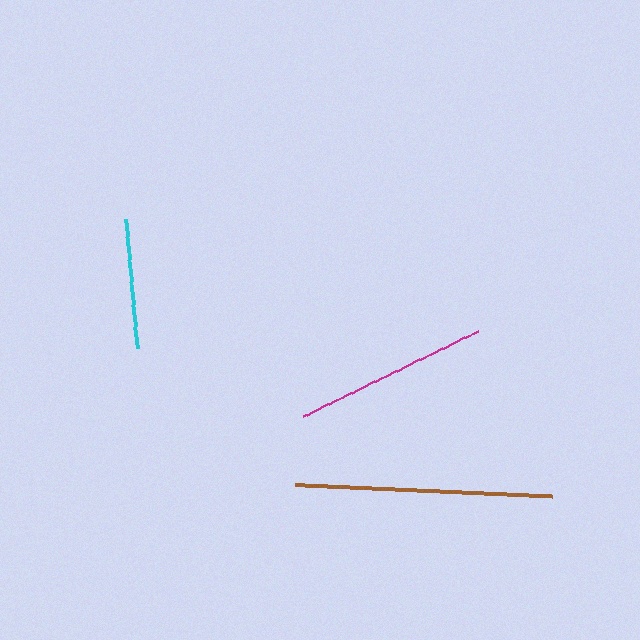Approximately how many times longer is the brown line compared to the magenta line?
The brown line is approximately 1.3 times the length of the magenta line.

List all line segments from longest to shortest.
From longest to shortest: brown, magenta, cyan.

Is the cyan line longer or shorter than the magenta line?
The magenta line is longer than the cyan line.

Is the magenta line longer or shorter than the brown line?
The brown line is longer than the magenta line.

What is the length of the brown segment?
The brown segment is approximately 258 pixels long.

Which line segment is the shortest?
The cyan line is the shortest at approximately 129 pixels.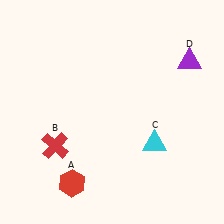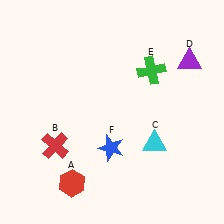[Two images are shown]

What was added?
A green cross (E), a blue star (F) were added in Image 2.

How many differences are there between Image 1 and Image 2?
There are 2 differences between the two images.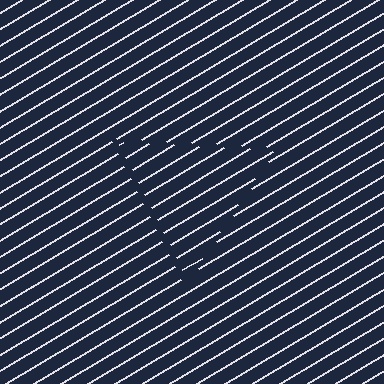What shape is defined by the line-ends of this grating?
An illusory triangle. The interior of the shape contains the same grating, shifted by half a period — the contour is defined by the phase discontinuity where line-ends from the inner and outer gratings abut.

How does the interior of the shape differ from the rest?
The interior of the shape contains the same grating, shifted by half a period — the contour is defined by the phase discontinuity where line-ends from the inner and outer gratings abut.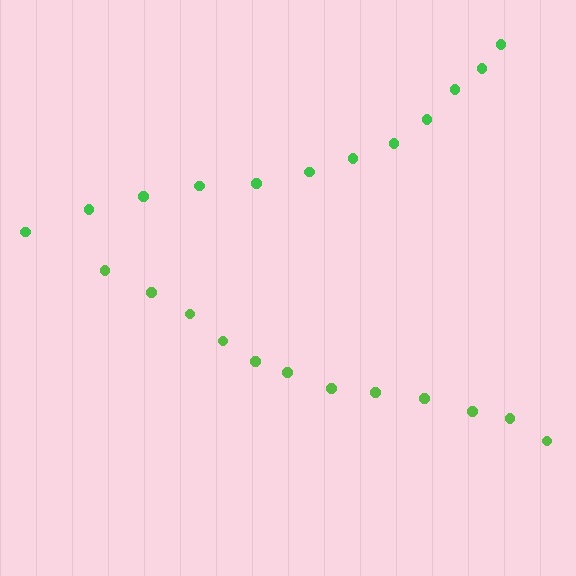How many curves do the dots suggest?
There are 2 distinct paths.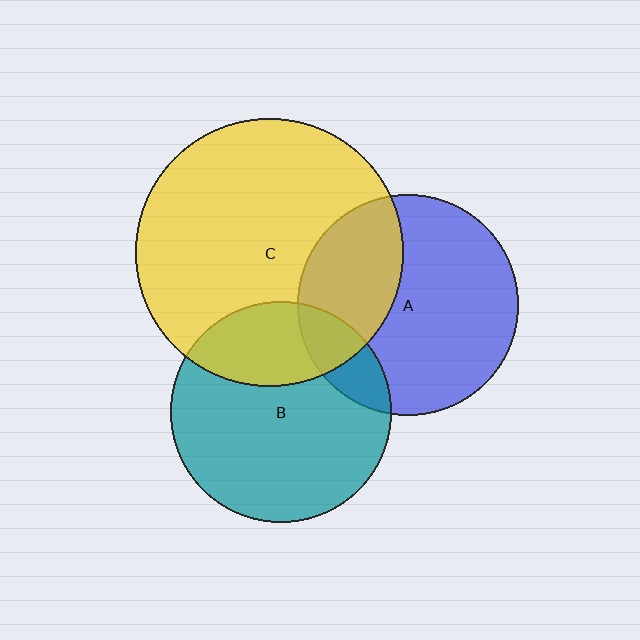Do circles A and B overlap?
Yes.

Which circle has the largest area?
Circle C (yellow).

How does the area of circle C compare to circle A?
Approximately 1.5 times.